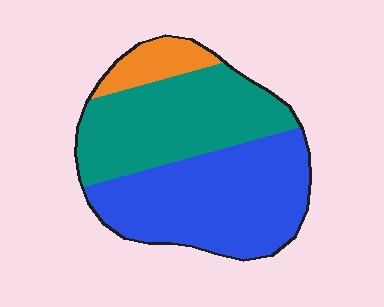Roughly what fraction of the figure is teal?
Teal takes up between a quarter and a half of the figure.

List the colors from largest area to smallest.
From largest to smallest: blue, teal, orange.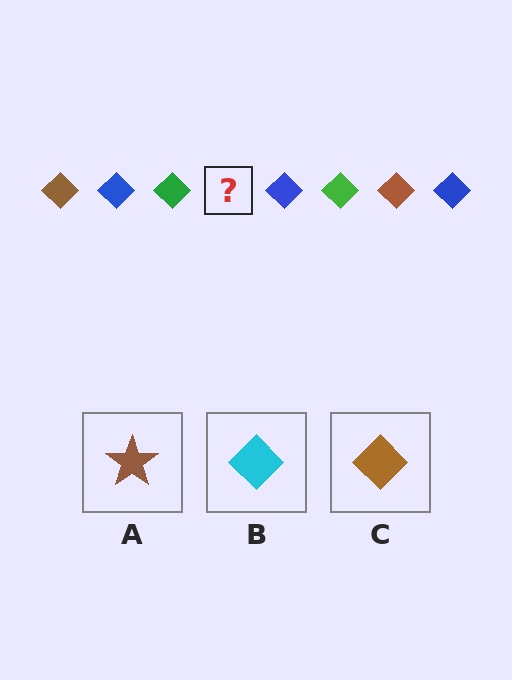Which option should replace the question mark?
Option C.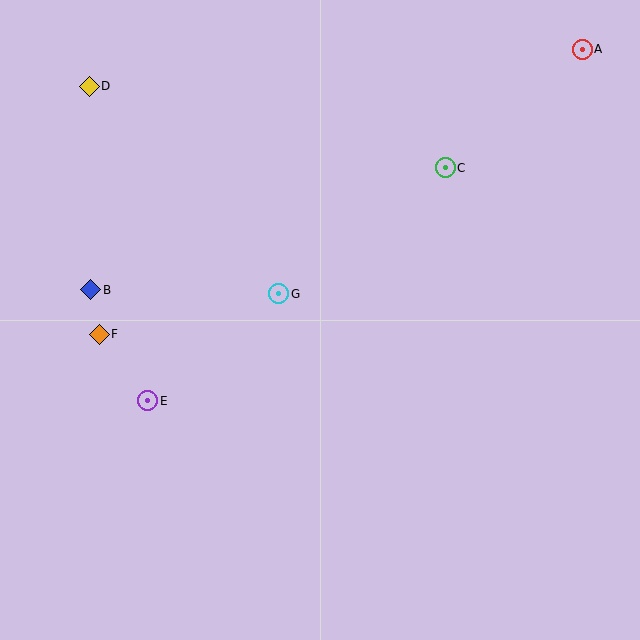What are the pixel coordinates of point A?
Point A is at (582, 49).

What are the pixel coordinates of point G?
Point G is at (279, 294).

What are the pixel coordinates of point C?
Point C is at (445, 168).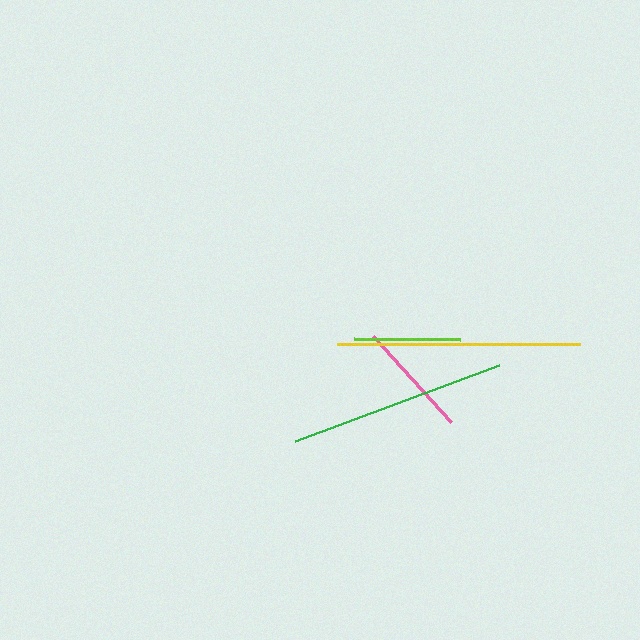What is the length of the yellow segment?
The yellow segment is approximately 243 pixels long.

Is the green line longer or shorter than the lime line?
The green line is longer than the lime line.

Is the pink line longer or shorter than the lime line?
The pink line is longer than the lime line.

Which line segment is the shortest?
The lime line is the shortest at approximately 105 pixels.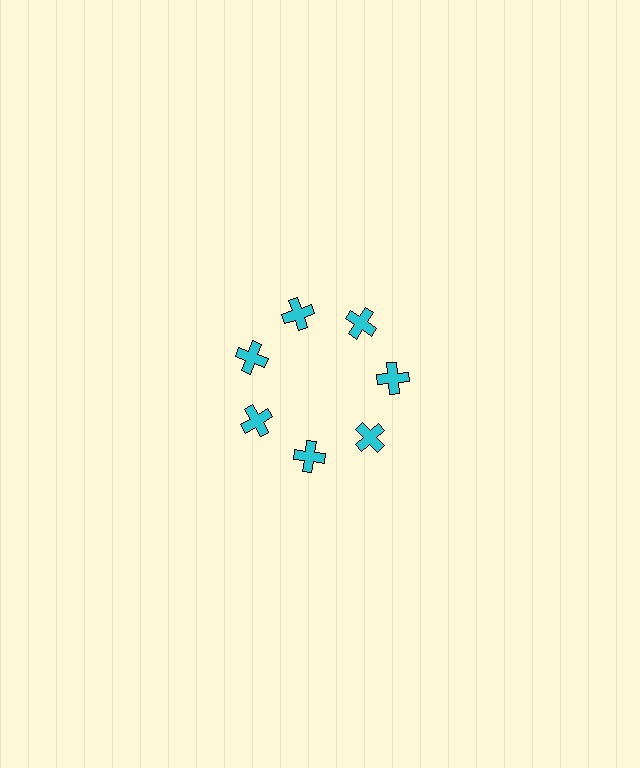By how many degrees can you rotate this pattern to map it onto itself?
The pattern maps onto itself every 51 degrees of rotation.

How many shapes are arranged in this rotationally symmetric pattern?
There are 7 shapes, arranged in 7 groups of 1.